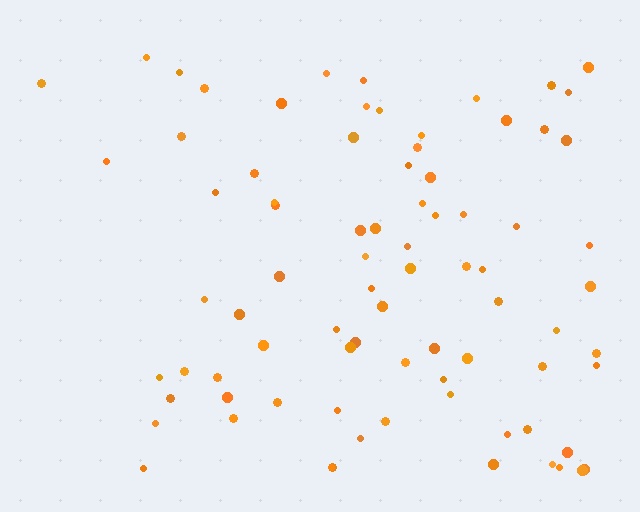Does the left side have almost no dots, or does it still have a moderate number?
Still a moderate number, just noticeably fewer than the right.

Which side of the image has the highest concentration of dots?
The right.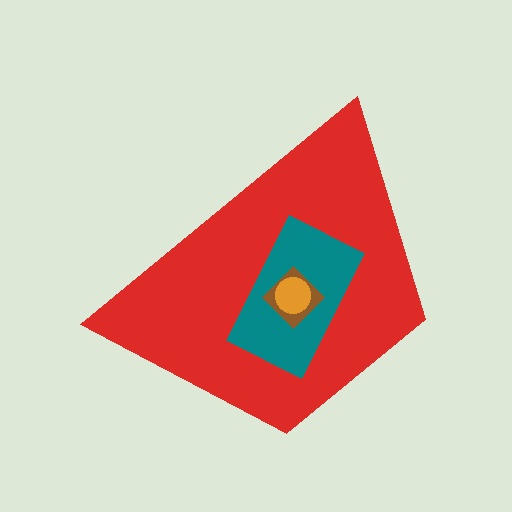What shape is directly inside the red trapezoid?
The teal rectangle.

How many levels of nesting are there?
4.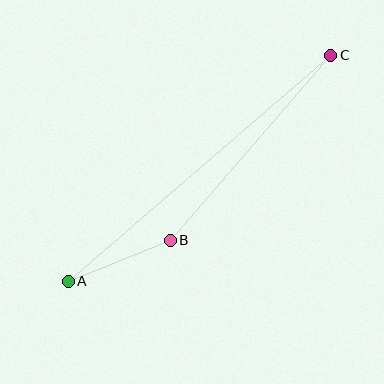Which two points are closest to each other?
Points A and B are closest to each other.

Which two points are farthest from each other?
Points A and C are farthest from each other.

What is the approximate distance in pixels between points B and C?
The distance between B and C is approximately 245 pixels.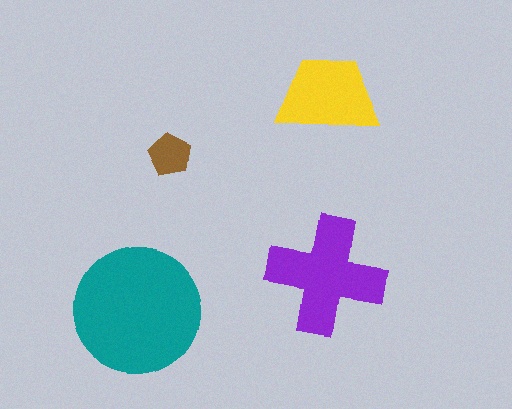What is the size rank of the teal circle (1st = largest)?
1st.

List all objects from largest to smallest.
The teal circle, the purple cross, the yellow trapezoid, the brown pentagon.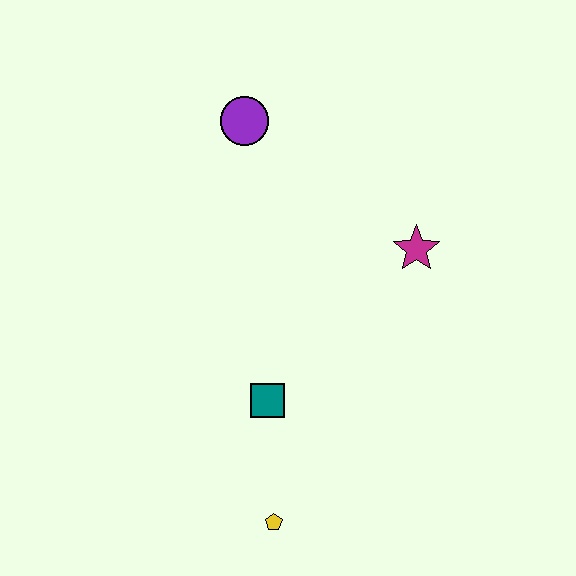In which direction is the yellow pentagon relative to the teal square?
The yellow pentagon is below the teal square.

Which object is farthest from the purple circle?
The yellow pentagon is farthest from the purple circle.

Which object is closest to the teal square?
The yellow pentagon is closest to the teal square.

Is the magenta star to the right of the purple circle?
Yes